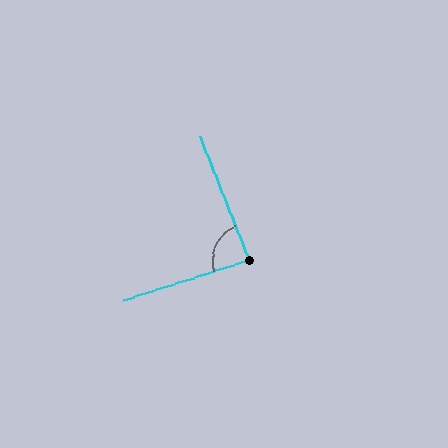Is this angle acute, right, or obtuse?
It is approximately a right angle.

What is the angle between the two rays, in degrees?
Approximately 86 degrees.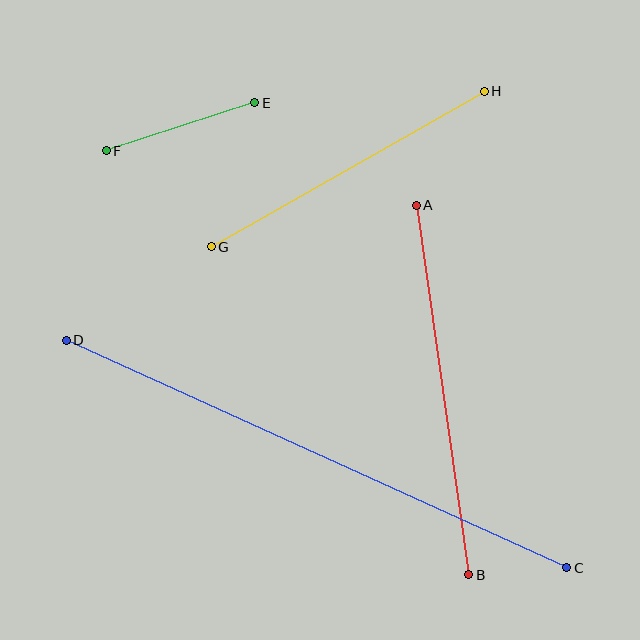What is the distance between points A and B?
The distance is approximately 373 pixels.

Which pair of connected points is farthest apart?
Points C and D are farthest apart.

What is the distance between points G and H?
The distance is approximately 314 pixels.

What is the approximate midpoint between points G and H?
The midpoint is at approximately (348, 169) pixels.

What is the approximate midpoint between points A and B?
The midpoint is at approximately (443, 390) pixels.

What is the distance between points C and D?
The distance is approximately 550 pixels.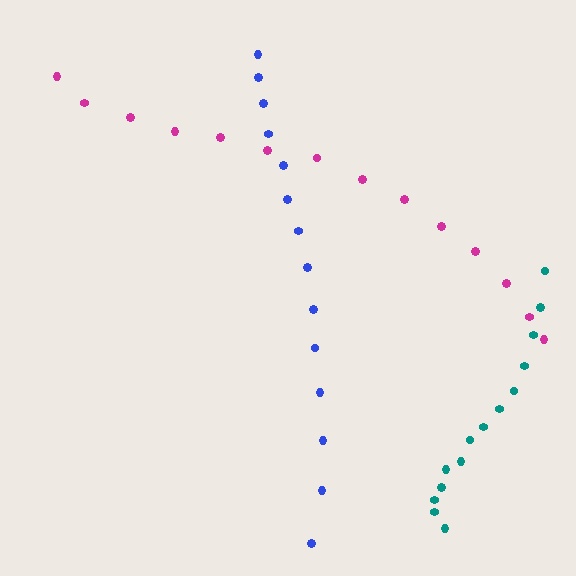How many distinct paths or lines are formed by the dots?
There are 3 distinct paths.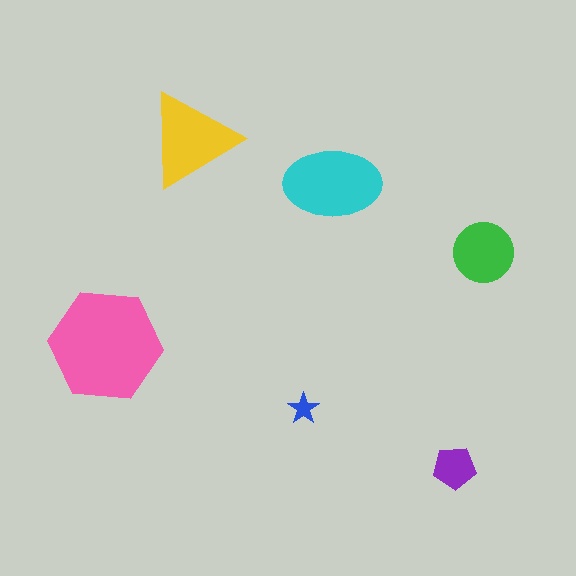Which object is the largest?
The pink hexagon.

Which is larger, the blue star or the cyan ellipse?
The cyan ellipse.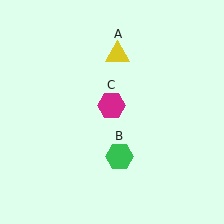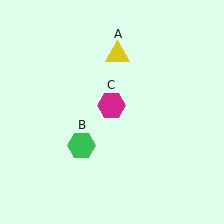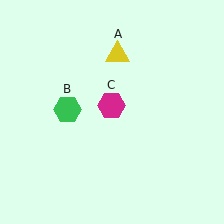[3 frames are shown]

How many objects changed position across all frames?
1 object changed position: green hexagon (object B).